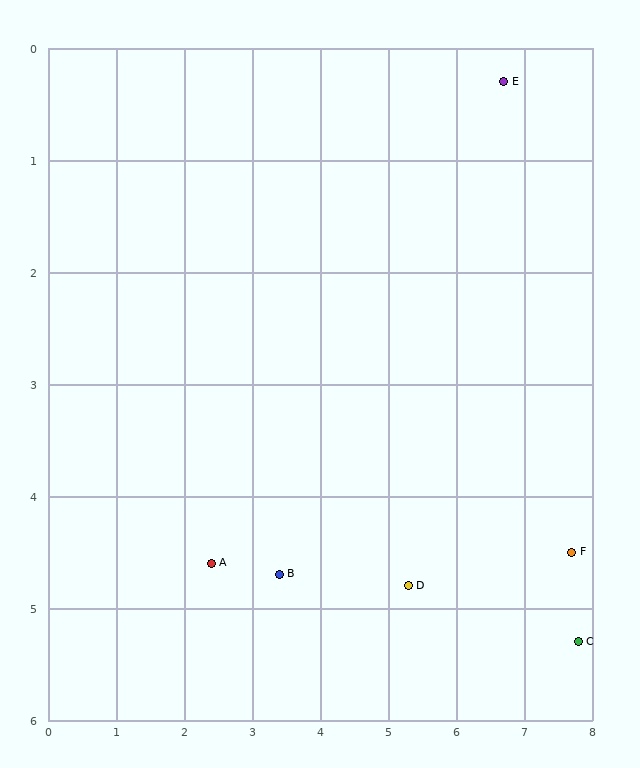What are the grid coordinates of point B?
Point B is at approximately (3.4, 4.7).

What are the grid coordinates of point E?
Point E is at approximately (6.7, 0.3).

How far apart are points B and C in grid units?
Points B and C are about 4.4 grid units apart.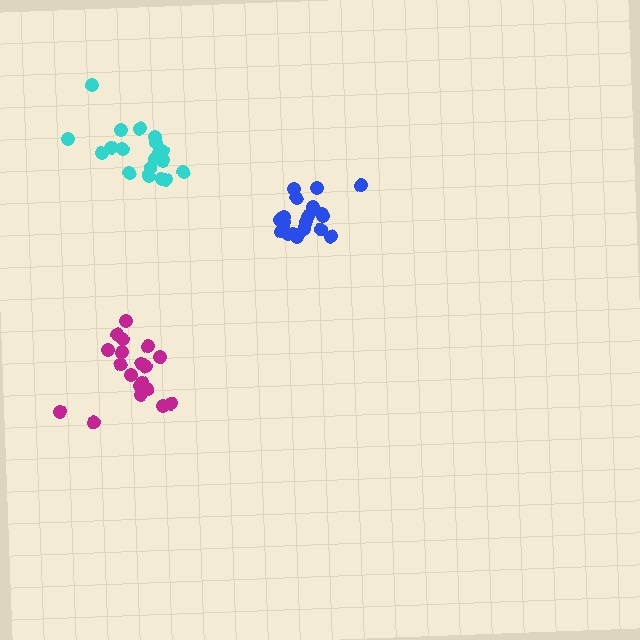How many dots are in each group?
Group 1: 20 dots, Group 2: 19 dots, Group 3: 19 dots (58 total).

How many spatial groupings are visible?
There are 3 spatial groupings.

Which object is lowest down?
The magenta cluster is bottommost.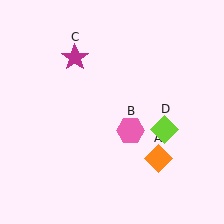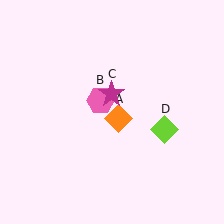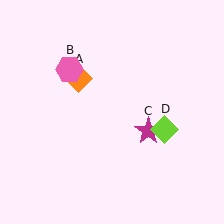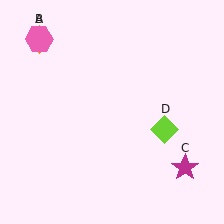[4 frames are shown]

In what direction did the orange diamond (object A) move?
The orange diamond (object A) moved up and to the left.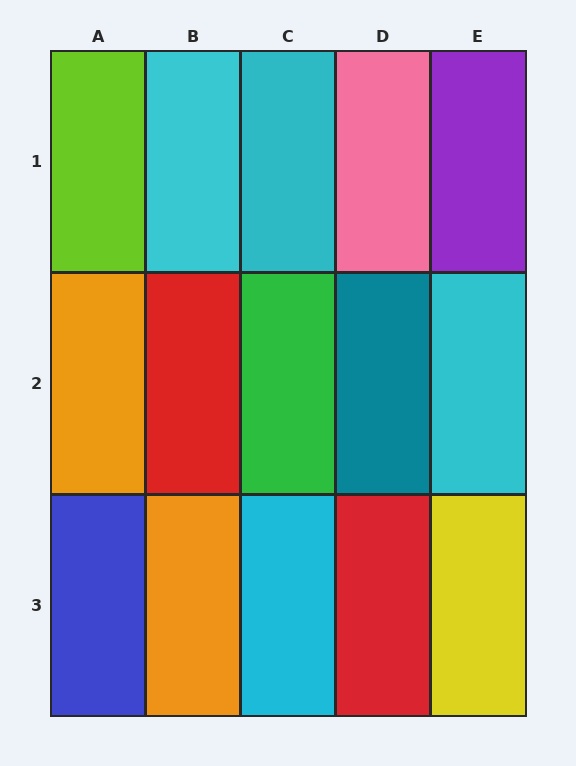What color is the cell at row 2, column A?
Orange.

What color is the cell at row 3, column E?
Yellow.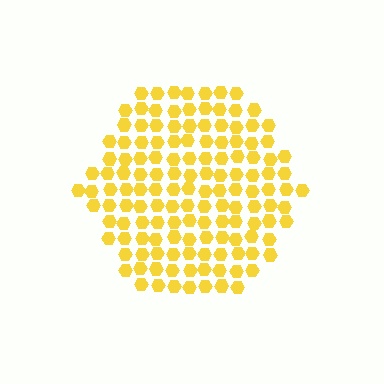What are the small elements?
The small elements are hexagons.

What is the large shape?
The large shape is a hexagon.